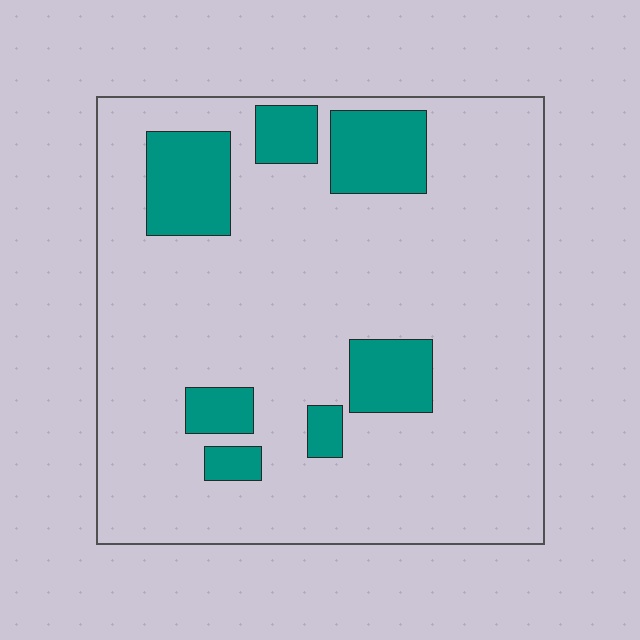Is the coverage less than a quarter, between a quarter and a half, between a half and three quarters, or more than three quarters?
Less than a quarter.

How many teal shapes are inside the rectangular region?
7.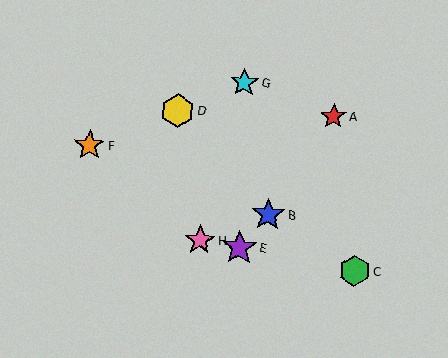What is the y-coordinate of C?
Object C is at y≈271.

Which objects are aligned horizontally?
Objects A, D are aligned horizontally.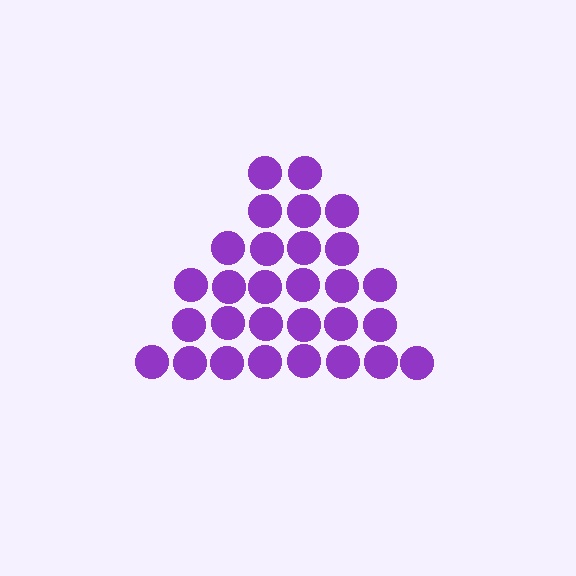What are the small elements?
The small elements are circles.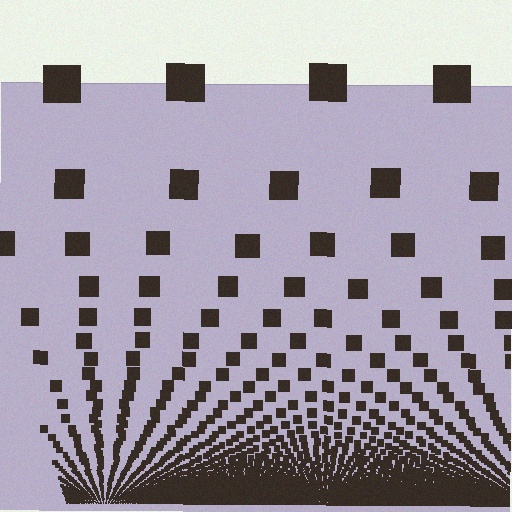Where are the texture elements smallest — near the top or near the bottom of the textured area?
Near the bottom.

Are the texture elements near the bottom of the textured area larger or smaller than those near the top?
Smaller. The gradient is inverted — elements near the bottom are smaller and denser.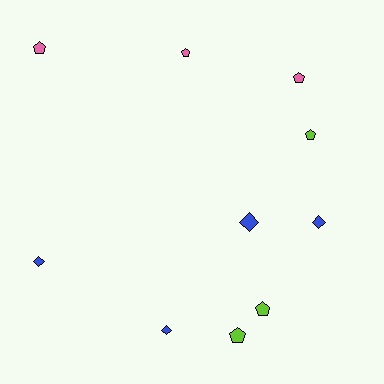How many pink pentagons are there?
There are 3 pink pentagons.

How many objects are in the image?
There are 10 objects.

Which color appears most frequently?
Blue, with 4 objects.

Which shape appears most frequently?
Pentagon, with 6 objects.